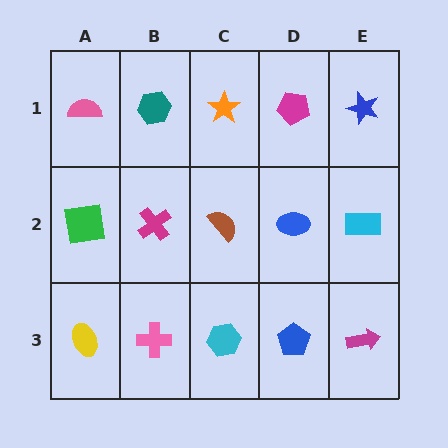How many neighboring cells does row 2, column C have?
4.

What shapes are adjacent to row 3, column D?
A blue ellipse (row 2, column D), a cyan hexagon (row 3, column C), a magenta arrow (row 3, column E).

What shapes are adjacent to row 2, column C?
An orange star (row 1, column C), a cyan hexagon (row 3, column C), a magenta cross (row 2, column B), a blue ellipse (row 2, column D).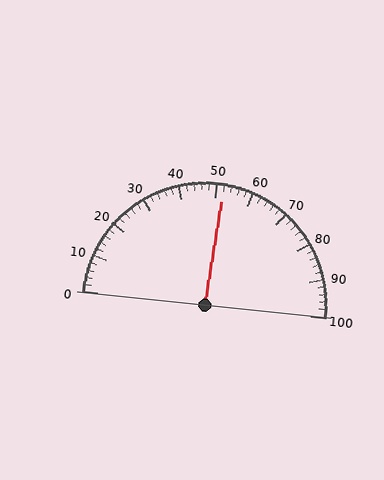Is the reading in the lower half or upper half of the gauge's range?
The reading is in the upper half of the range (0 to 100).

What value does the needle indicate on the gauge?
The needle indicates approximately 52.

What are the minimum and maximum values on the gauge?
The gauge ranges from 0 to 100.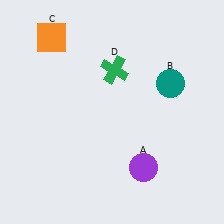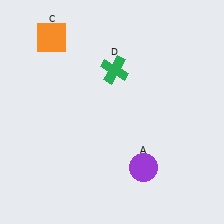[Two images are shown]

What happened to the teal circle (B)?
The teal circle (B) was removed in Image 2. It was in the top-right area of Image 1.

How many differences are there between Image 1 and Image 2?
There is 1 difference between the two images.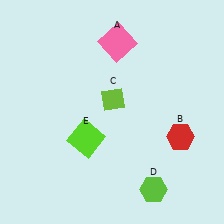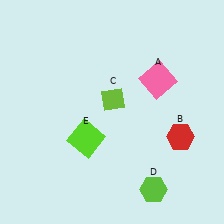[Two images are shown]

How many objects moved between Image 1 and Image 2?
1 object moved between the two images.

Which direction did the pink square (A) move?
The pink square (A) moved right.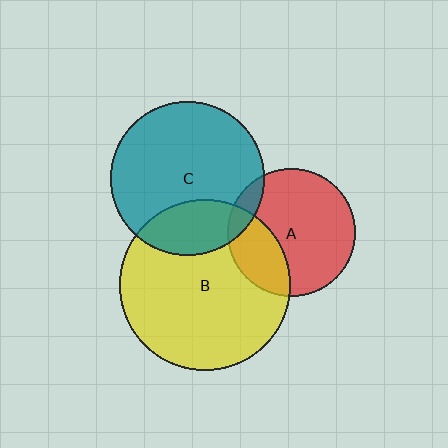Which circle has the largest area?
Circle B (yellow).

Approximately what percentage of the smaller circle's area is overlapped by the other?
Approximately 30%.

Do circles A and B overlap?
Yes.